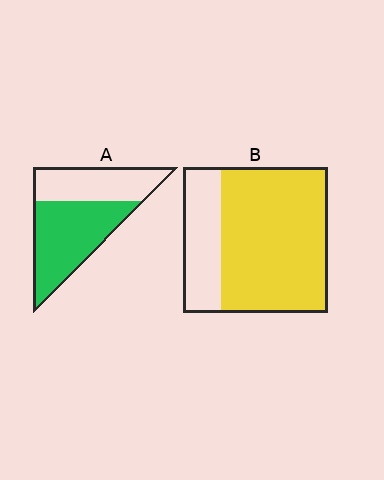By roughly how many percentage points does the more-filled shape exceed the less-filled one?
By roughly 15 percentage points (B over A).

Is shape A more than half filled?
Yes.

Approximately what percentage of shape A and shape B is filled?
A is approximately 60% and B is approximately 75%.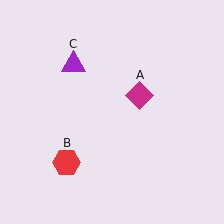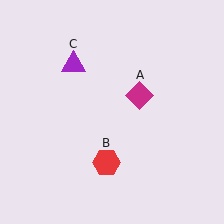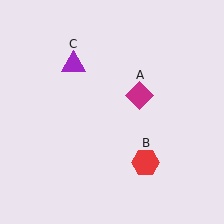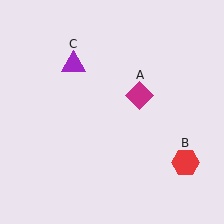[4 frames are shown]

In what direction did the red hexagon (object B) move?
The red hexagon (object B) moved right.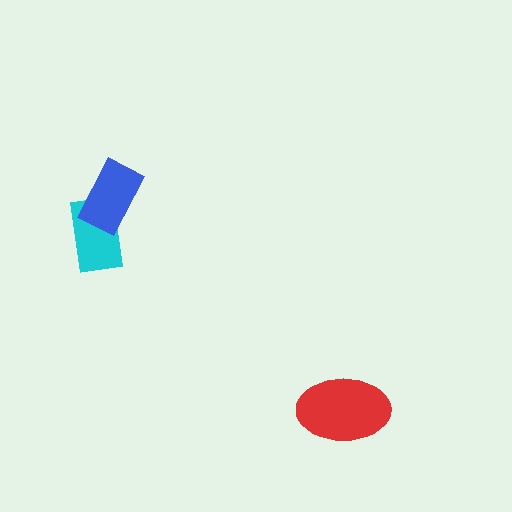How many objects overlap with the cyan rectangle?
1 object overlaps with the cyan rectangle.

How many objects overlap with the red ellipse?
0 objects overlap with the red ellipse.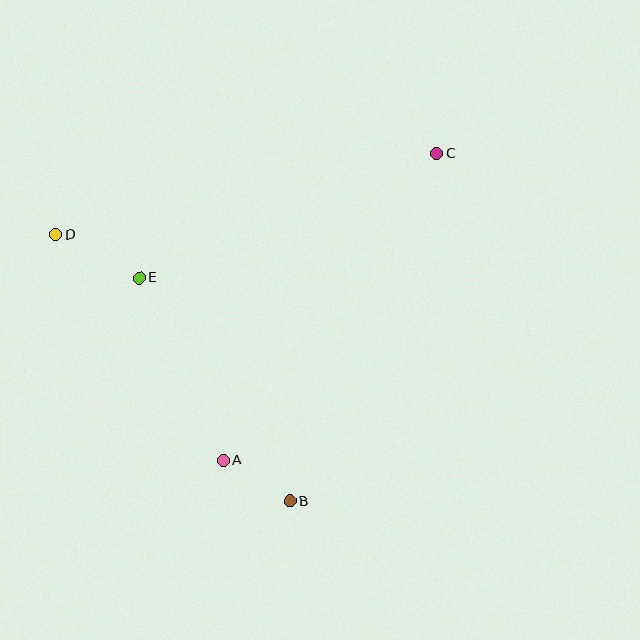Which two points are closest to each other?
Points A and B are closest to each other.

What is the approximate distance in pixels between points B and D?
The distance between B and D is approximately 355 pixels.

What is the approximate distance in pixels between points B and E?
The distance between B and E is approximately 269 pixels.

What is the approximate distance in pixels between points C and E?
The distance between C and E is approximately 322 pixels.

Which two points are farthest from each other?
Points C and D are farthest from each other.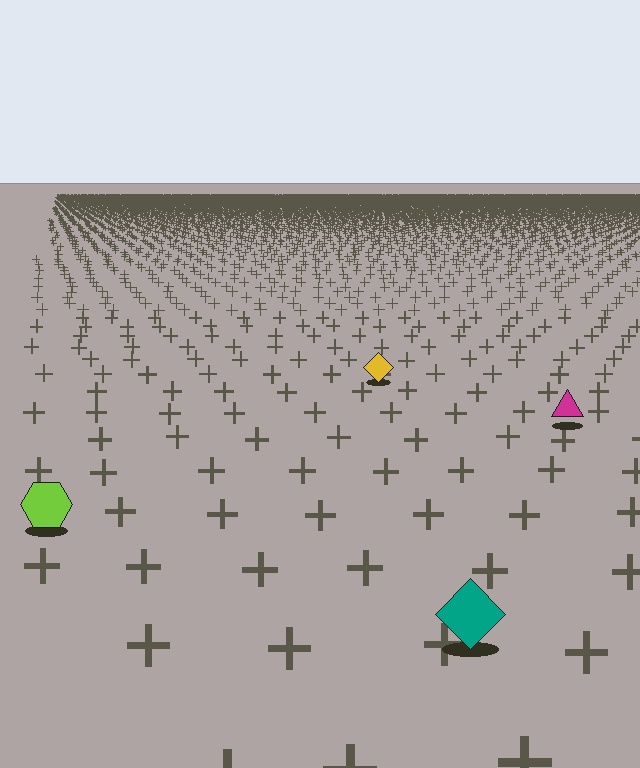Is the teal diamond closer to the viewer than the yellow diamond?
Yes. The teal diamond is closer — you can tell from the texture gradient: the ground texture is coarser near it.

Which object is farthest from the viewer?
The yellow diamond is farthest from the viewer. It appears smaller and the ground texture around it is denser.